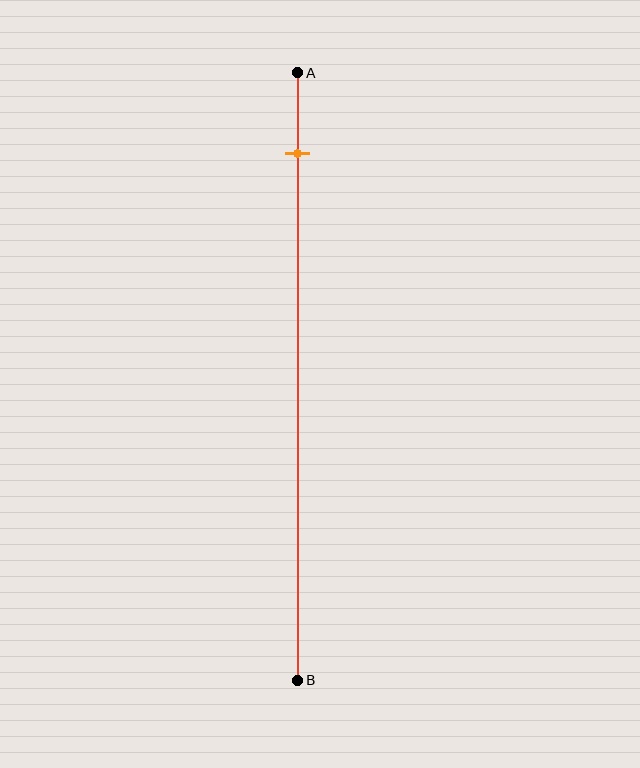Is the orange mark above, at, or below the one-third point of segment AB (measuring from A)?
The orange mark is above the one-third point of segment AB.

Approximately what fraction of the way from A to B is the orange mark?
The orange mark is approximately 15% of the way from A to B.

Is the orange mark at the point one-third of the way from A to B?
No, the mark is at about 15% from A, not at the 33% one-third point.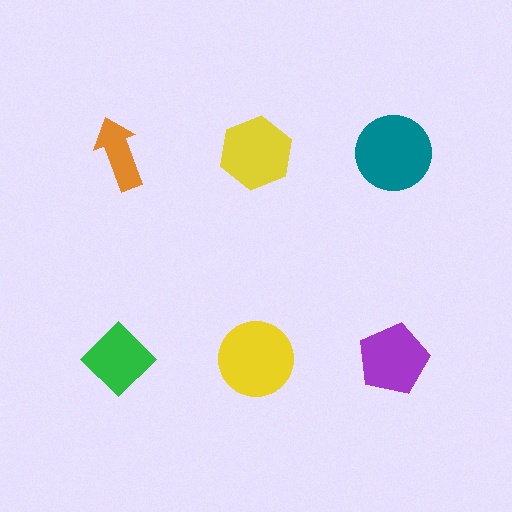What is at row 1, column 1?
An orange arrow.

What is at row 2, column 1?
A green diamond.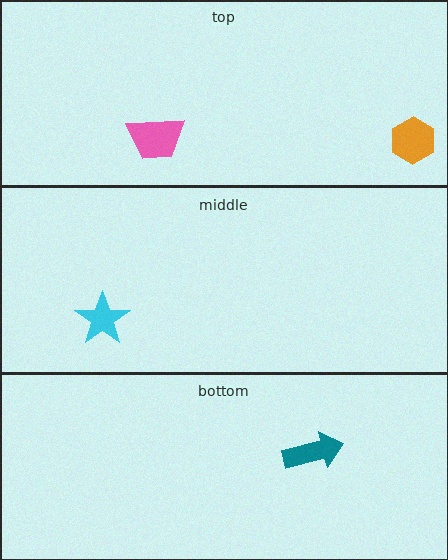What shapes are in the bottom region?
The teal arrow.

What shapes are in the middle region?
The cyan star.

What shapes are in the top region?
The pink trapezoid, the orange hexagon.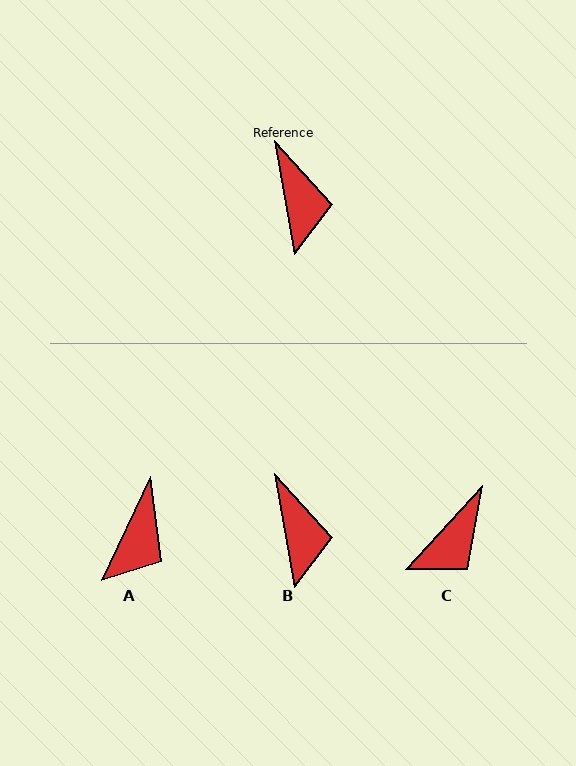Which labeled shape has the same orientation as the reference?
B.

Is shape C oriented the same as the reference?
No, it is off by about 53 degrees.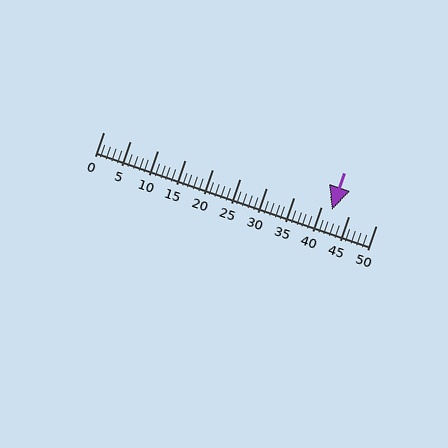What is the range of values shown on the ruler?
The ruler shows values from 0 to 50.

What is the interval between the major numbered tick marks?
The major tick marks are spaced 5 units apart.